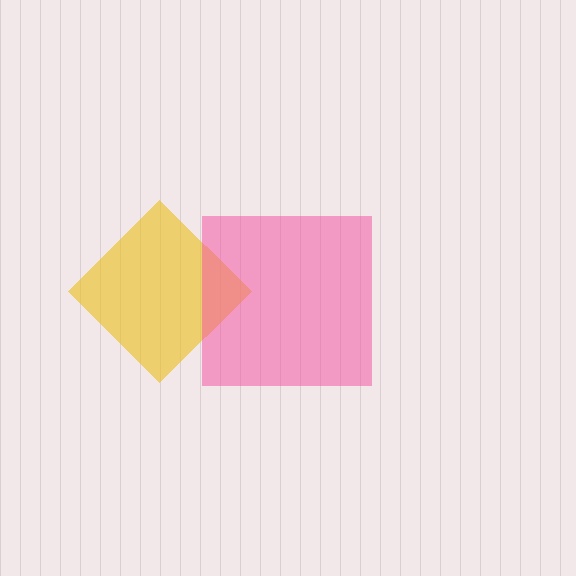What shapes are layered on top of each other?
The layered shapes are: a yellow diamond, a pink square.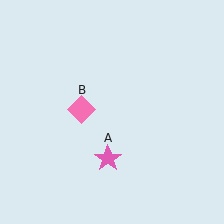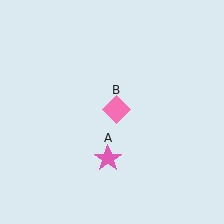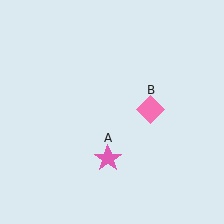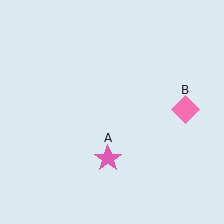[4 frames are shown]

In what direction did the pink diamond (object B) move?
The pink diamond (object B) moved right.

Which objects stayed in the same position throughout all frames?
Pink star (object A) remained stationary.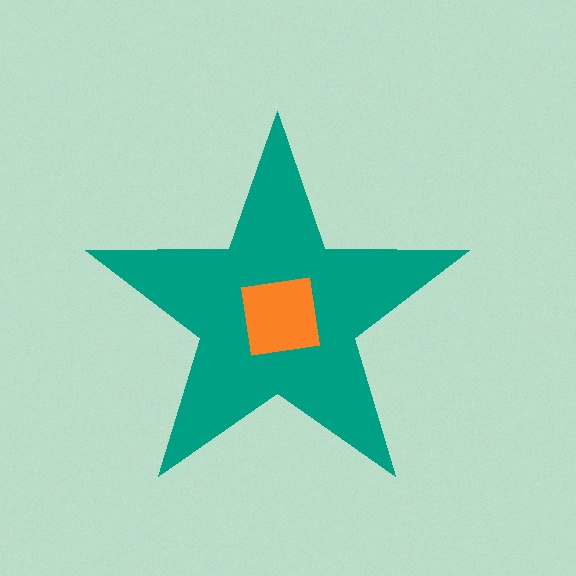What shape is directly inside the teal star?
The orange square.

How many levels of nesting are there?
2.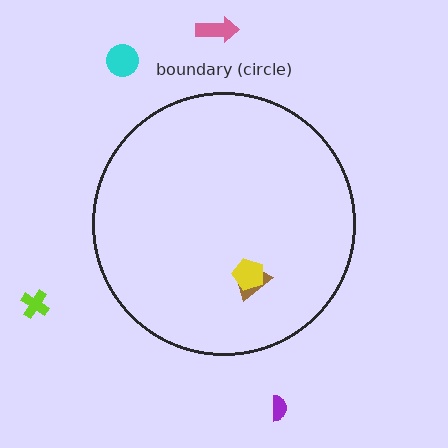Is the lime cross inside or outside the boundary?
Outside.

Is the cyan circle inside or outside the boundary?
Outside.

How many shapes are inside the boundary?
2 inside, 4 outside.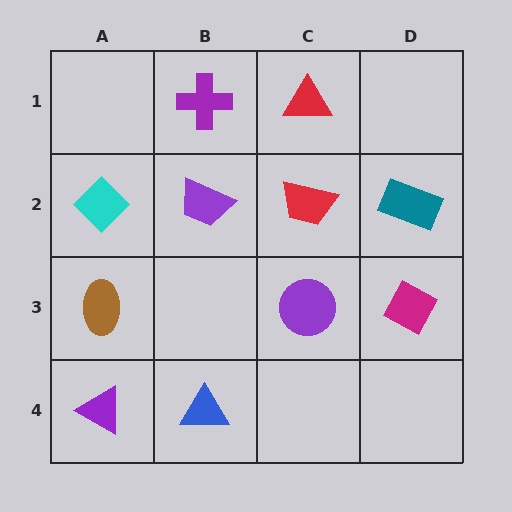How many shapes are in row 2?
4 shapes.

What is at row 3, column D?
A magenta diamond.